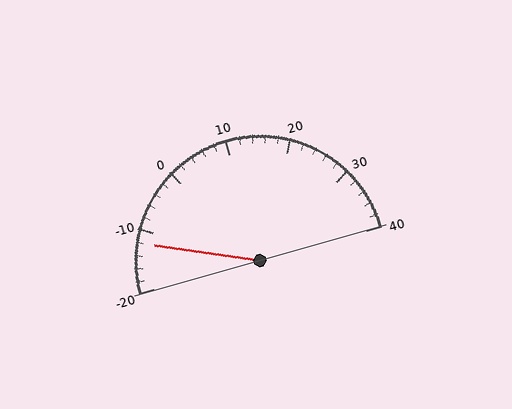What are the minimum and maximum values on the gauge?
The gauge ranges from -20 to 40.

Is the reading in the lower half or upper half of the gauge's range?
The reading is in the lower half of the range (-20 to 40).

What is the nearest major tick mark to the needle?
The nearest major tick mark is -10.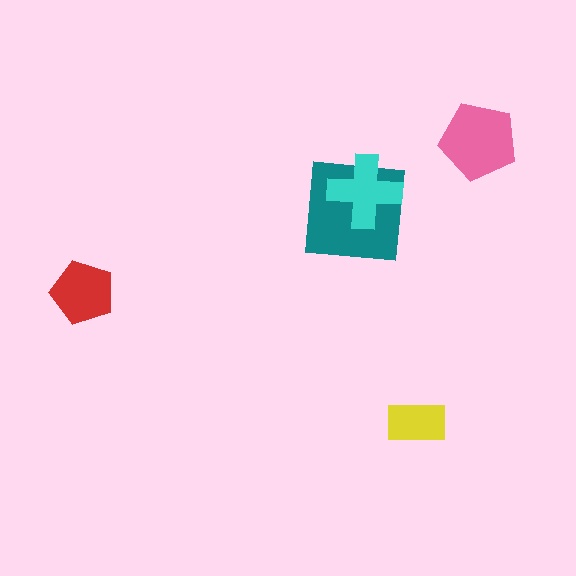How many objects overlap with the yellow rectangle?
0 objects overlap with the yellow rectangle.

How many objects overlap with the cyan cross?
1 object overlaps with the cyan cross.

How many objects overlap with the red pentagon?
0 objects overlap with the red pentagon.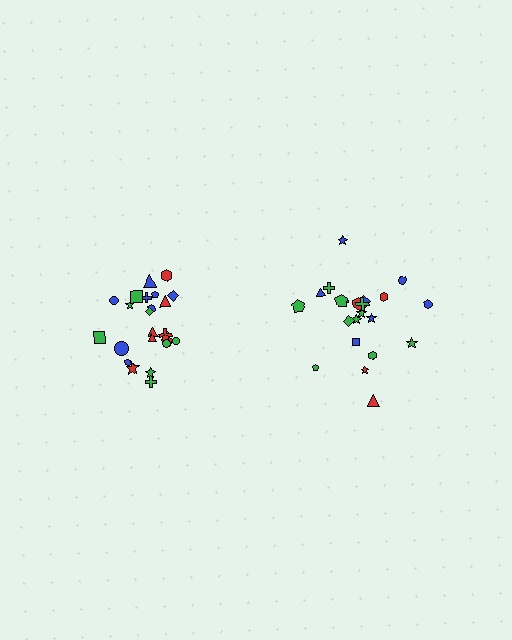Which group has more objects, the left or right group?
The left group.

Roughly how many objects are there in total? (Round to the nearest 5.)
Roughly 45 objects in total.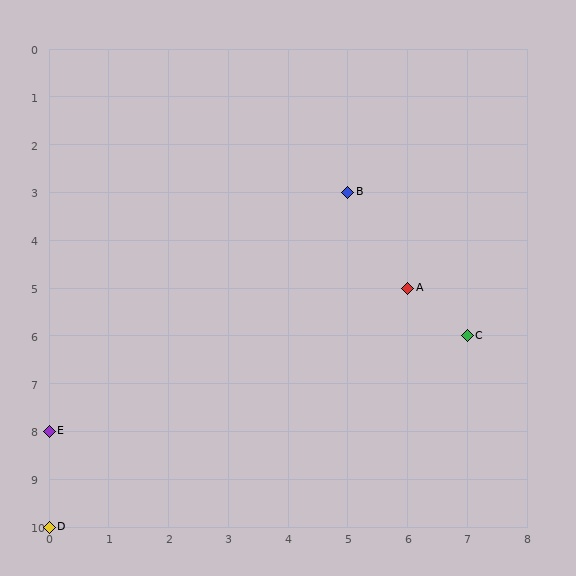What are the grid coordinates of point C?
Point C is at grid coordinates (7, 6).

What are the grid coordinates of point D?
Point D is at grid coordinates (0, 10).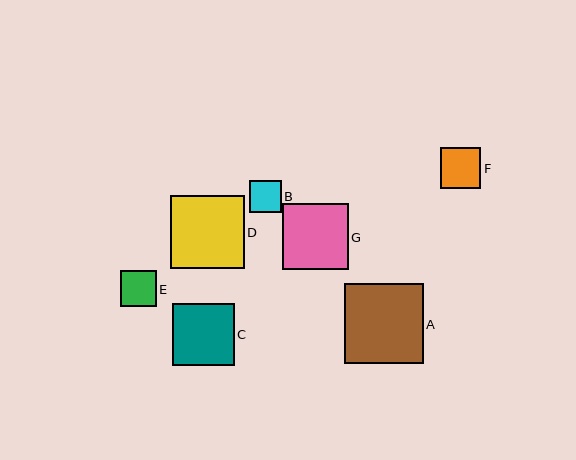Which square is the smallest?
Square B is the smallest with a size of approximately 32 pixels.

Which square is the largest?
Square A is the largest with a size of approximately 79 pixels.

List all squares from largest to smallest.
From largest to smallest: A, D, G, C, F, E, B.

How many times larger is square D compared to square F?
Square D is approximately 1.8 times the size of square F.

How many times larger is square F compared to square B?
Square F is approximately 1.3 times the size of square B.